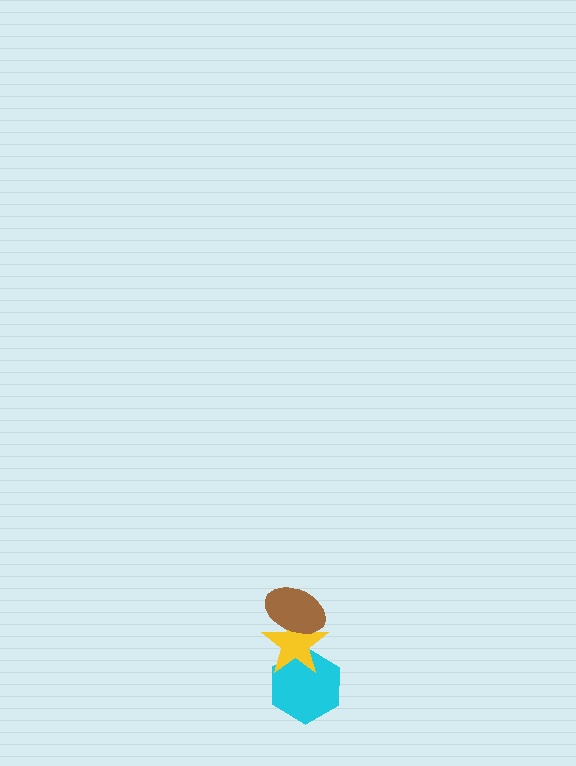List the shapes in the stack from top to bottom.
From top to bottom: the brown ellipse, the yellow star, the cyan hexagon.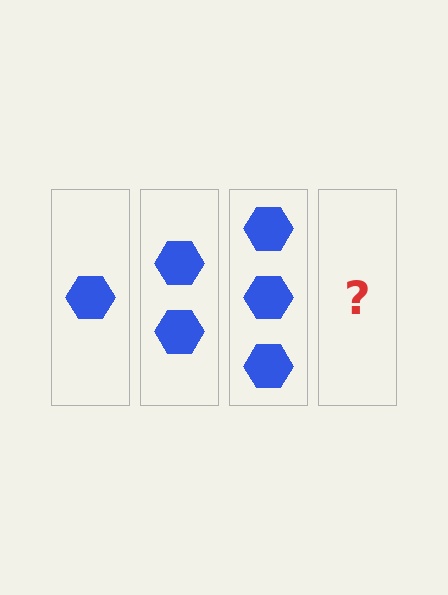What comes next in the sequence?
The next element should be 4 hexagons.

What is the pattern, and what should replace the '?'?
The pattern is that each step adds one more hexagon. The '?' should be 4 hexagons.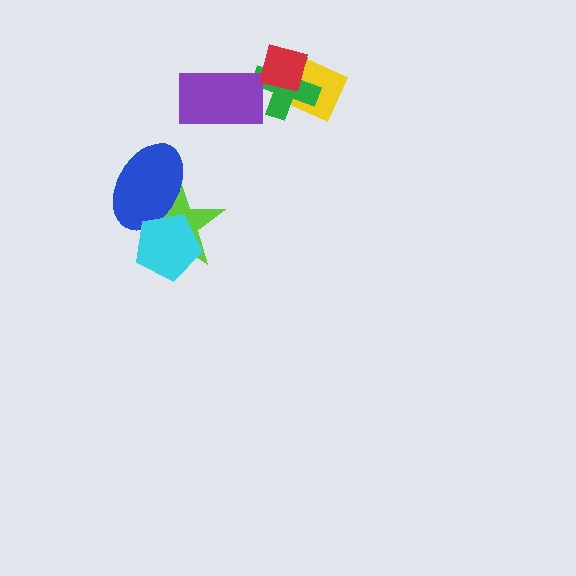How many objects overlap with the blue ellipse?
2 objects overlap with the blue ellipse.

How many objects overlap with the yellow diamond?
2 objects overlap with the yellow diamond.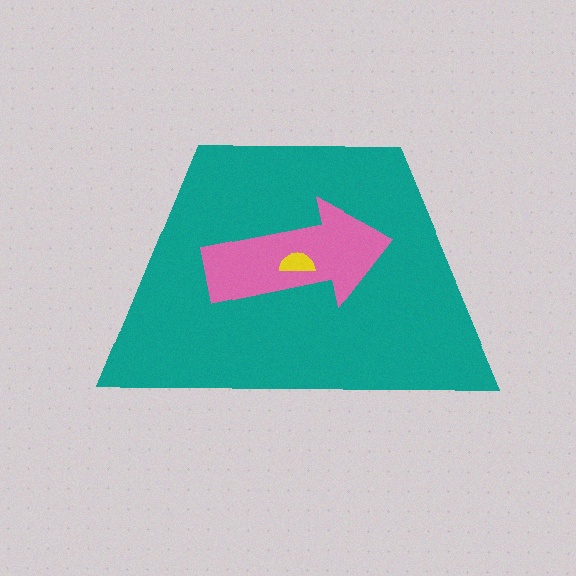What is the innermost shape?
The yellow semicircle.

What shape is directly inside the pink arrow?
The yellow semicircle.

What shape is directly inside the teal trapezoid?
The pink arrow.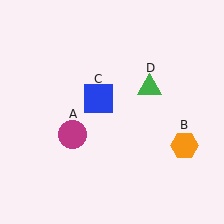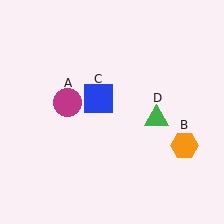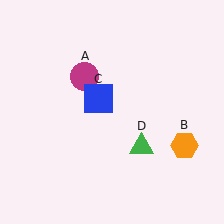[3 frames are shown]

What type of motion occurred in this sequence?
The magenta circle (object A), green triangle (object D) rotated clockwise around the center of the scene.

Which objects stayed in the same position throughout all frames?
Orange hexagon (object B) and blue square (object C) remained stationary.